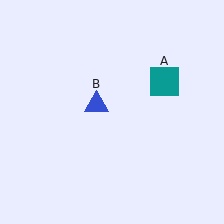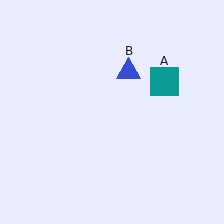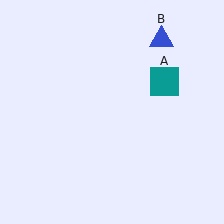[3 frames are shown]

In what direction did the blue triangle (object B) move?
The blue triangle (object B) moved up and to the right.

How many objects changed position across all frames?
1 object changed position: blue triangle (object B).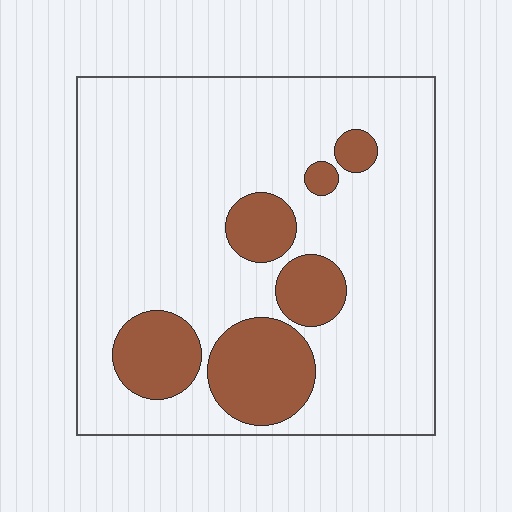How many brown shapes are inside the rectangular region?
6.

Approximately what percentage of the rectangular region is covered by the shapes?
Approximately 20%.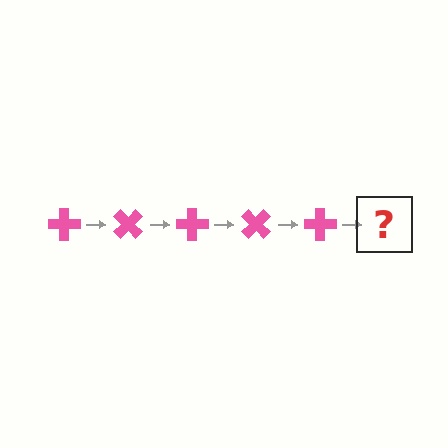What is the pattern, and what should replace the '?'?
The pattern is that the cross rotates 45 degrees each step. The '?' should be a pink cross rotated 225 degrees.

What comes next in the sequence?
The next element should be a pink cross rotated 225 degrees.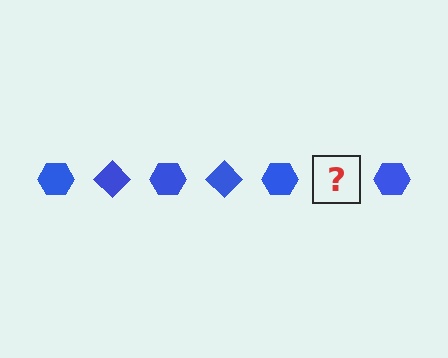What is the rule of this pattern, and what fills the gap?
The rule is that the pattern cycles through hexagon, diamond shapes in blue. The gap should be filled with a blue diamond.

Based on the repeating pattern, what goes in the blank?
The blank should be a blue diamond.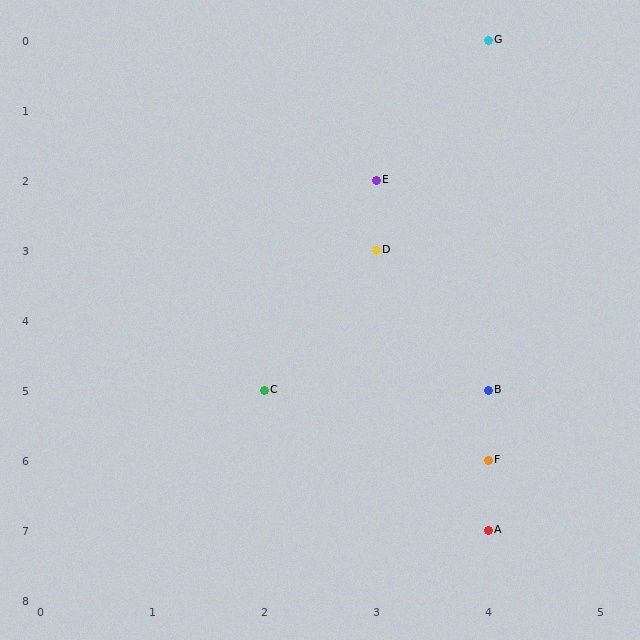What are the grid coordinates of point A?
Point A is at grid coordinates (4, 7).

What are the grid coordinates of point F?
Point F is at grid coordinates (4, 6).